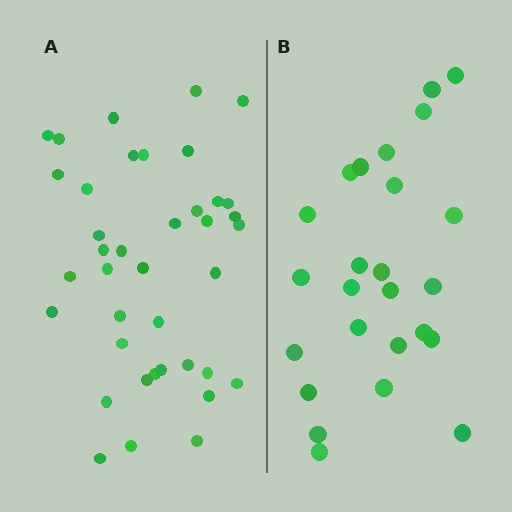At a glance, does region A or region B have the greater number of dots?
Region A (the left region) has more dots.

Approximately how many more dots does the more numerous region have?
Region A has approximately 15 more dots than region B.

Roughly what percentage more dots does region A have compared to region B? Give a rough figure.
About 55% more.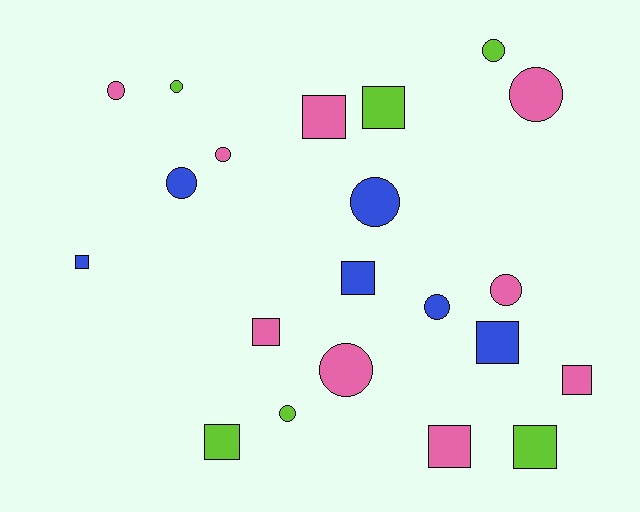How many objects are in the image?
There are 21 objects.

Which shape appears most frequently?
Circle, with 11 objects.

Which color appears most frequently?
Pink, with 9 objects.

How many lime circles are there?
There are 3 lime circles.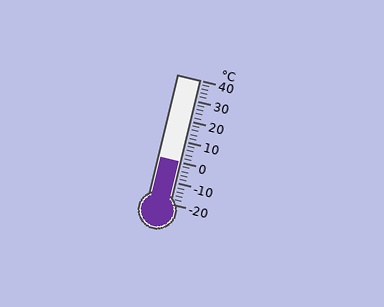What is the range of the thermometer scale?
The thermometer scale ranges from -20°C to 40°C.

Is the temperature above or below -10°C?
The temperature is above -10°C.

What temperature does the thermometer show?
The thermometer shows approximately 0°C.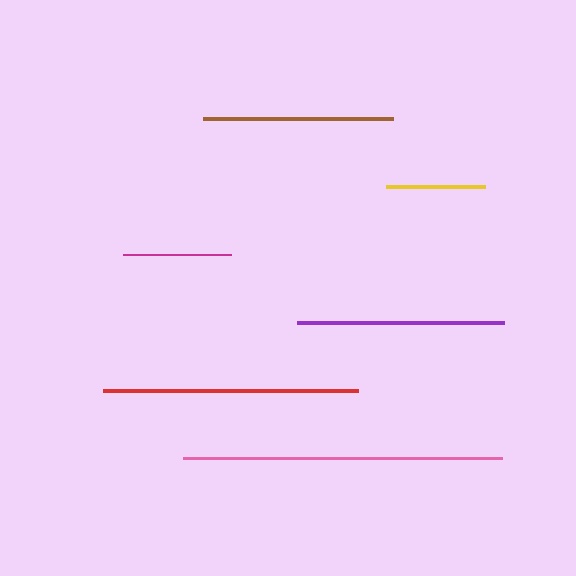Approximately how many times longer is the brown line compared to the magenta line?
The brown line is approximately 1.8 times the length of the magenta line.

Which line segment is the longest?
The pink line is the longest at approximately 318 pixels.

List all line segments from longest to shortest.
From longest to shortest: pink, red, purple, brown, magenta, yellow.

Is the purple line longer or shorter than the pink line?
The pink line is longer than the purple line.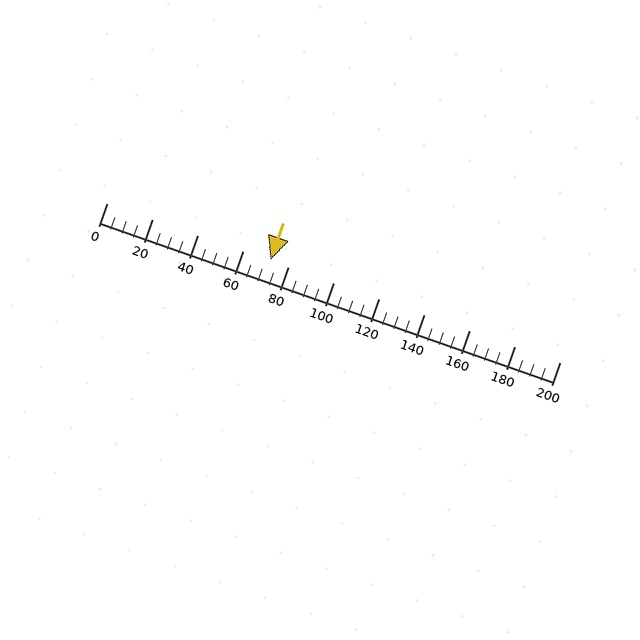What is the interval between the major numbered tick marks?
The major tick marks are spaced 20 units apart.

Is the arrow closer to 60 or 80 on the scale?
The arrow is closer to 80.